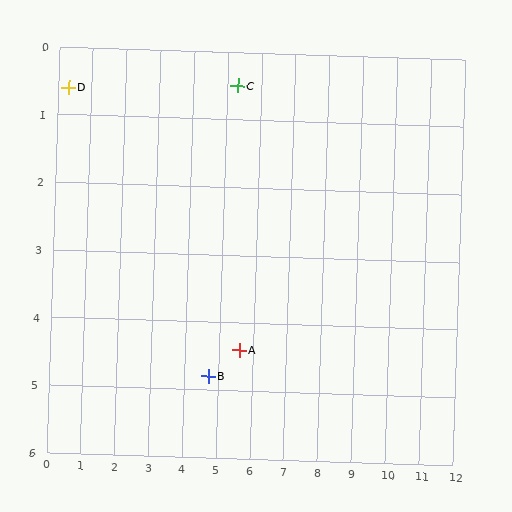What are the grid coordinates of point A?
Point A is at approximately (5.6, 4.4).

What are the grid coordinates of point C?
Point C is at approximately (5.3, 0.5).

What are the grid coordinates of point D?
Point D is at approximately (0.3, 0.6).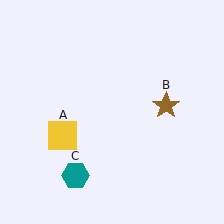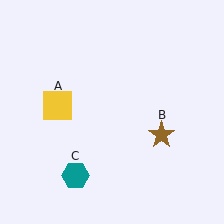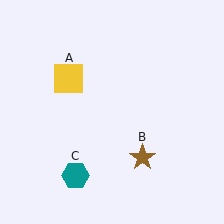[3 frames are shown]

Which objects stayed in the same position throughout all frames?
Teal hexagon (object C) remained stationary.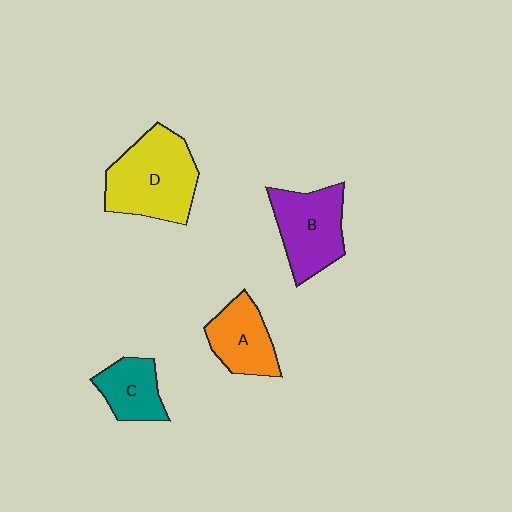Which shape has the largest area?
Shape D (yellow).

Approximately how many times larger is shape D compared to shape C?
Approximately 2.0 times.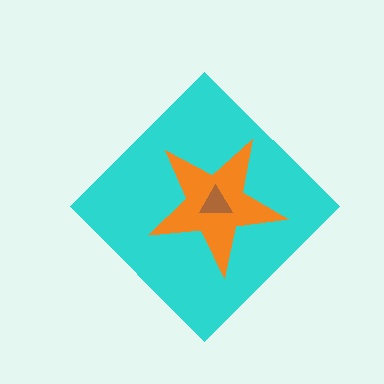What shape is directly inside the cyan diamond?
The orange star.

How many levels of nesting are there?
3.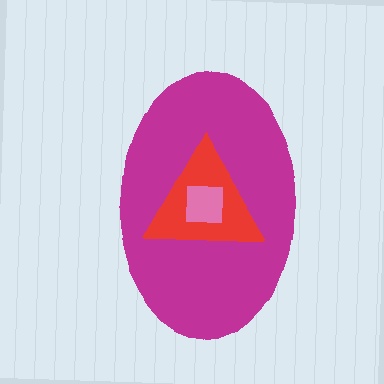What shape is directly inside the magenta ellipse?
The red triangle.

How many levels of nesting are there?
3.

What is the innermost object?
The pink square.